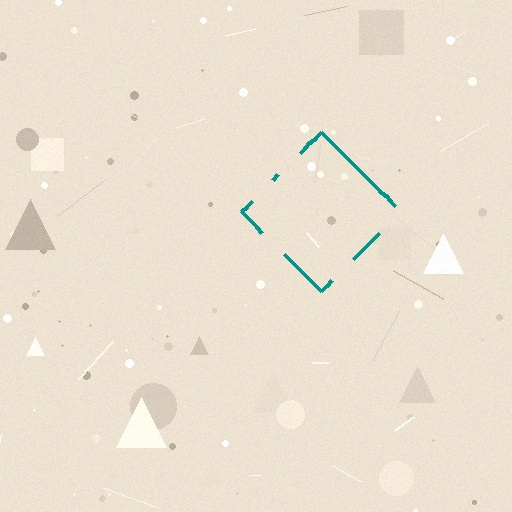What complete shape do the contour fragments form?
The contour fragments form a diamond.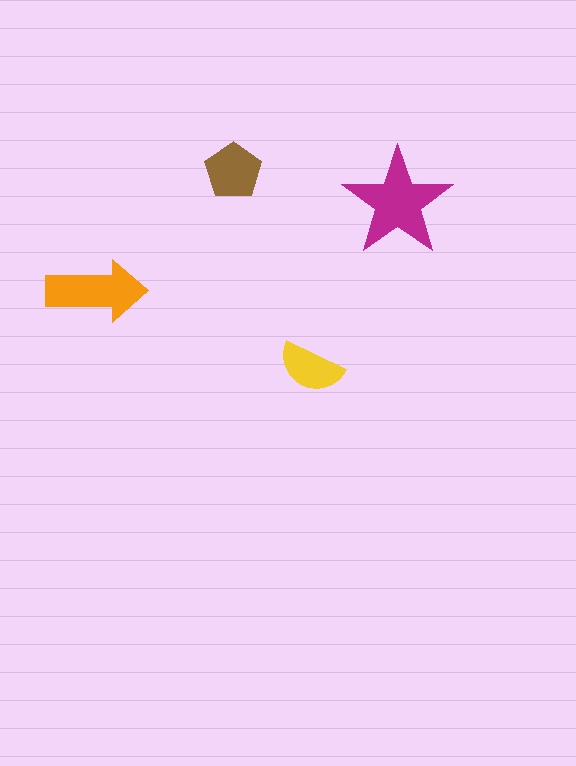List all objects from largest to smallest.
The magenta star, the orange arrow, the brown pentagon, the yellow semicircle.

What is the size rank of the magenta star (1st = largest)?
1st.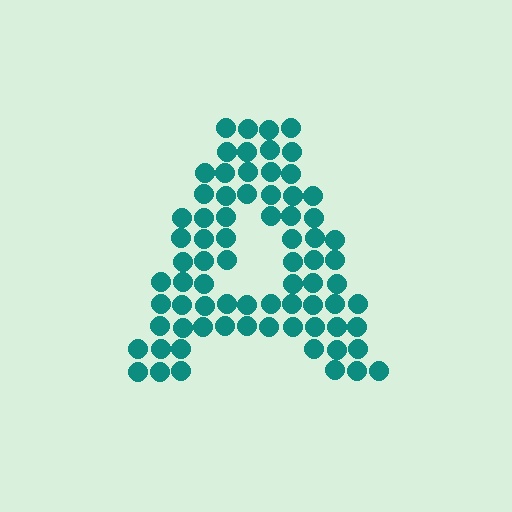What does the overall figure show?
The overall figure shows the letter A.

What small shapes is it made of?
It is made of small circles.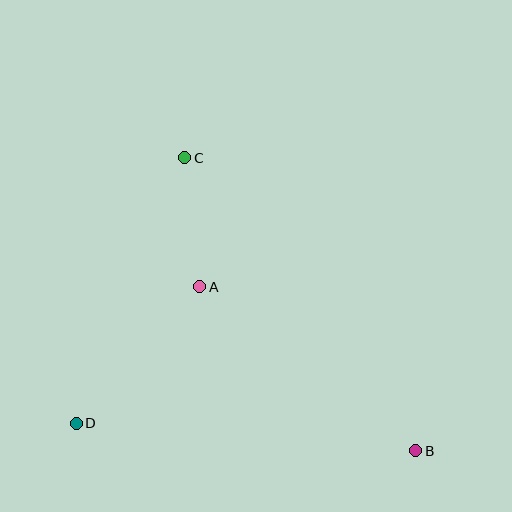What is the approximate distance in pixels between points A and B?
The distance between A and B is approximately 271 pixels.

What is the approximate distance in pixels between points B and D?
The distance between B and D is approximately 340 pixels.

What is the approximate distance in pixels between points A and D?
The distance between A and D is approximately 184 pixels.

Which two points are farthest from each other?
Points B and C are farthest from each other.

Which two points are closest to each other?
Points A and C are closest to each other.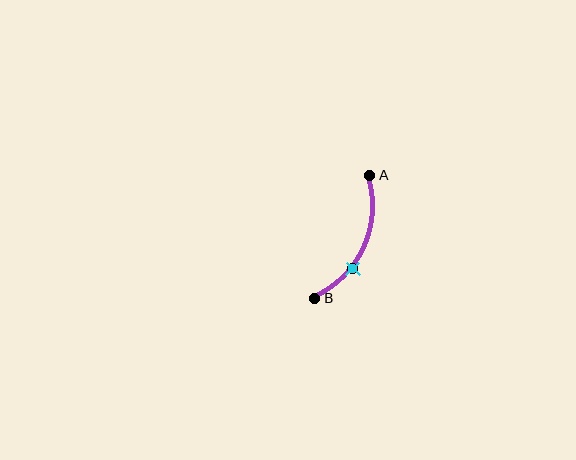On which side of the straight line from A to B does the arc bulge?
The arc bulges to the right of the straight line connecting A and B.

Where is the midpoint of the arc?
The arc midpoint is the point on the curve farthest from the straight line joining A and B. It sits to the right of that line.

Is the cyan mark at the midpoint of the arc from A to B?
No. The cyan mark lies on the arc but is closer to endpoint B. The arc midpoint would be at the point on the curve equidistant along the arc from both A and B.